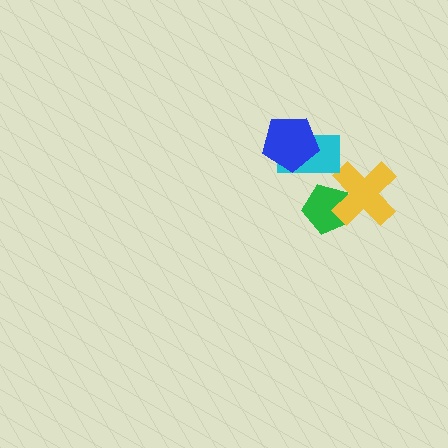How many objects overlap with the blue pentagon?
1 object overlaps with the blue pentagon.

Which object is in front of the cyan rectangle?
The blue pentagon is in front of the cyan rectangle.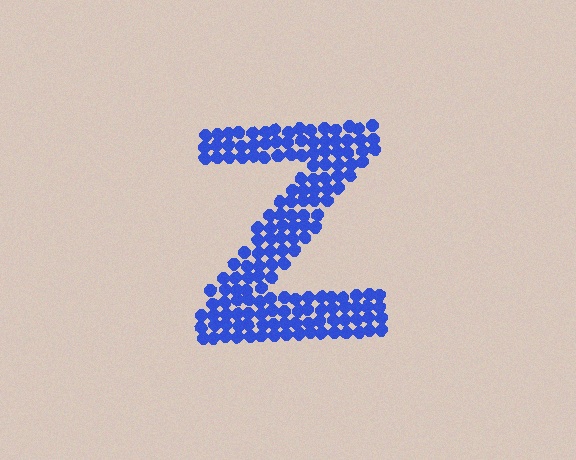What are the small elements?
The small elements are circles.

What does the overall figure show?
The overall figure shows the letter Z.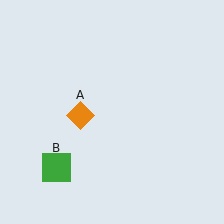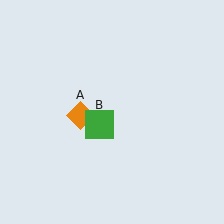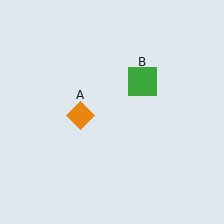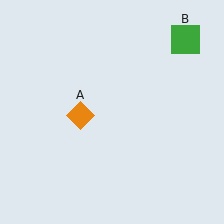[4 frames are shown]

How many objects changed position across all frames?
1 object changed position: green square (object B).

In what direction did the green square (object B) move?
The green square (object B) moved up and to the right.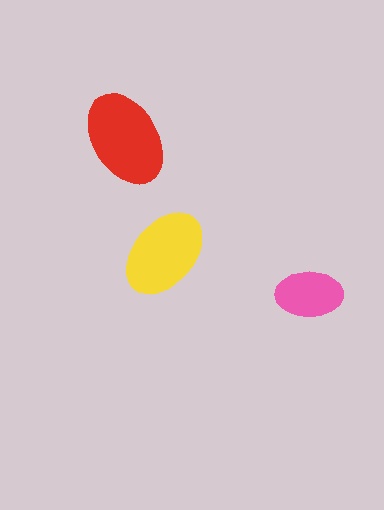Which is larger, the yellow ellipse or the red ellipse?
The red one.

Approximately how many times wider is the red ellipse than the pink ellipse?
About 1.5 times wider.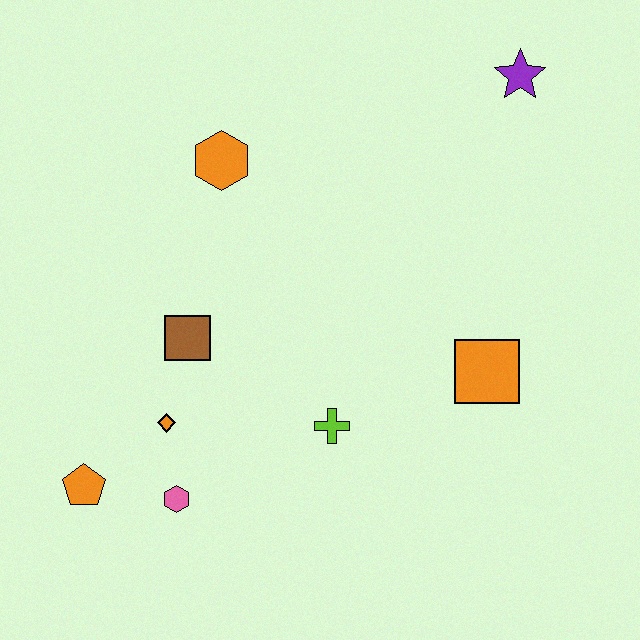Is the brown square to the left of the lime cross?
Yes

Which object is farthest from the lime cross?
The purple star is farthest from the lime cross.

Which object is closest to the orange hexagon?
The brown square is closest to the orange hexagon.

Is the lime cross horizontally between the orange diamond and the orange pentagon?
No